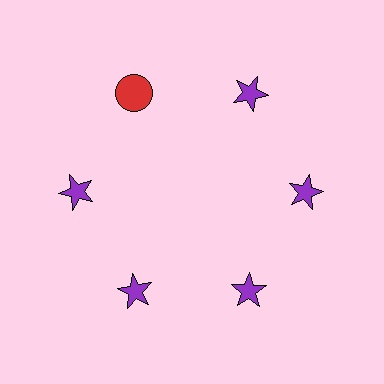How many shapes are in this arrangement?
There are 6 shapes arranged in a ring pattern.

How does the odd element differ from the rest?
It differs in both color (red instead of purple) and shape (circle instead of star).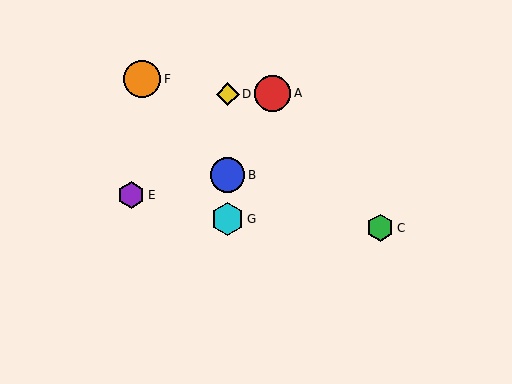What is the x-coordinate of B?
Object B is at x≈228.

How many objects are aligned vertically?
3 objects (B, D, G) are aligned vertically.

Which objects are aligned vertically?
Objects B, D, G are aligned vertically.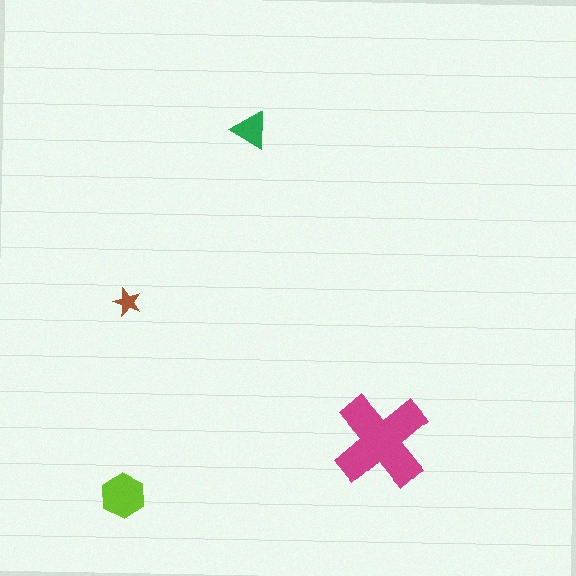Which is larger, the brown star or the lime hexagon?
The lime hexagon.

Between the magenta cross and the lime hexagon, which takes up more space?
The magenta cross.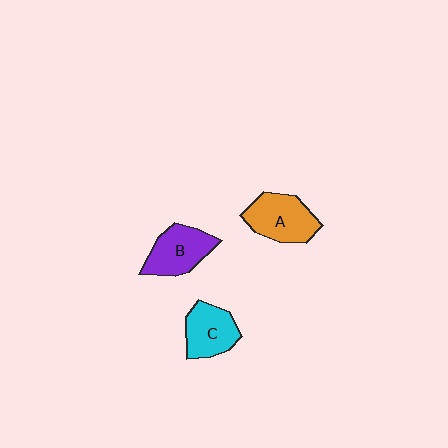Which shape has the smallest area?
Shape C (cyan).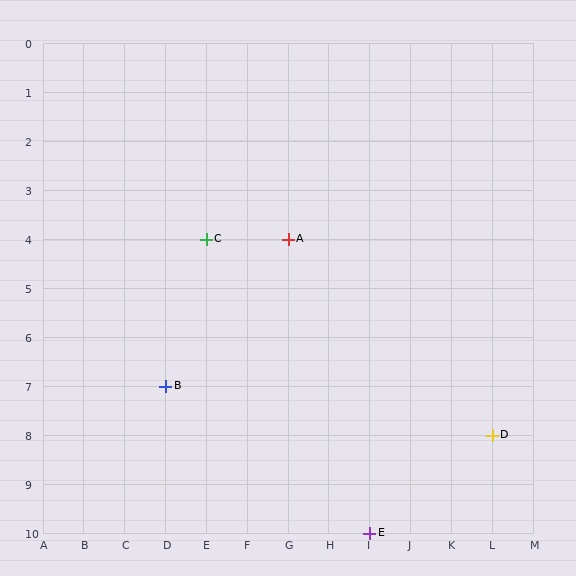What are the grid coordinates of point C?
Point C is at grid coordinates (E, 4).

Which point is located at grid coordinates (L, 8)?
Point D is at (L, 8).